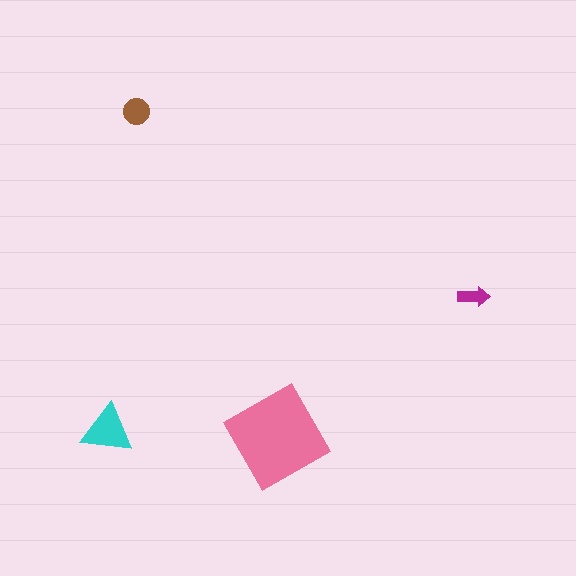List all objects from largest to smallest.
The pink diamond, the cyan triangle, the brown circle, the magenta arrow.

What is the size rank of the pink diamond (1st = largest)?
1st.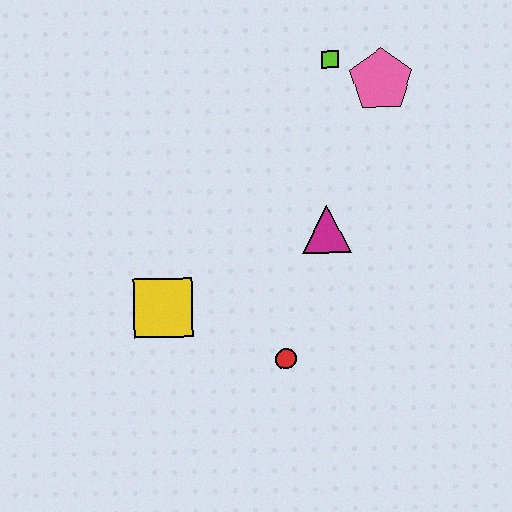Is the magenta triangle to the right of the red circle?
Yes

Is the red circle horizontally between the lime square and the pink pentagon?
No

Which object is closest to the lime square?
The pink pentagon is closest to the lime square.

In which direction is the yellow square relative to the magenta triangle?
The yellow square is to the left of the magenta triangle.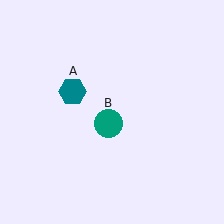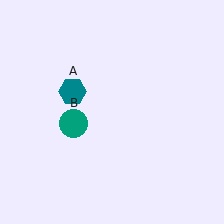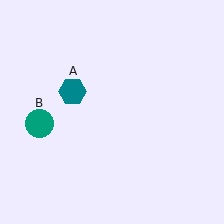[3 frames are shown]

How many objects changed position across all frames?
1 object changed position: teal circle (object B).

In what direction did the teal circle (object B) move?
The teal circle (object B) moved left.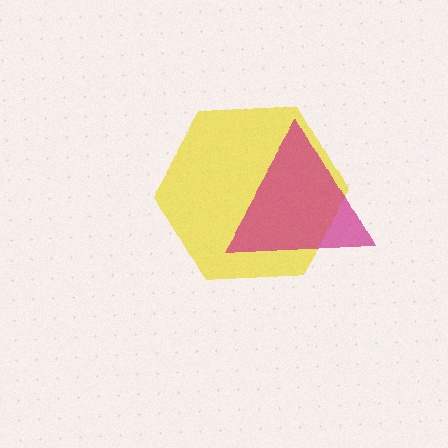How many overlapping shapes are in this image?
There are 2 overlapping shapes in the image.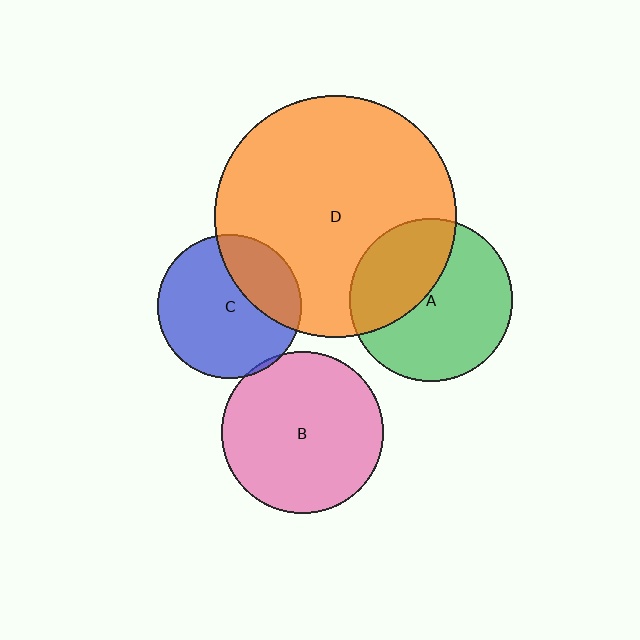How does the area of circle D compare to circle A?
Approximately 2.2 times.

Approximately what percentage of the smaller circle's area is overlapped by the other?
Approximately 40%.